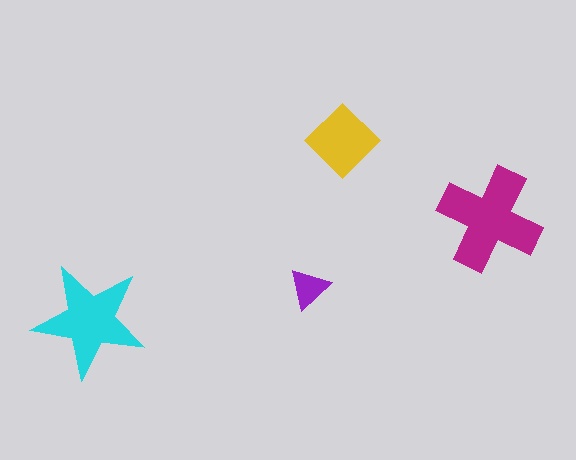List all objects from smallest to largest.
The purple triangle, the yellow diamond, the cyan star, the magenta cross.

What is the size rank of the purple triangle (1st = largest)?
4th.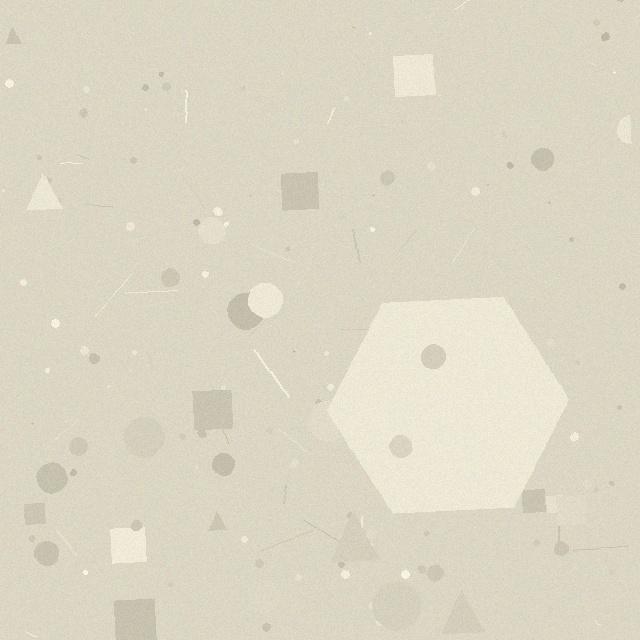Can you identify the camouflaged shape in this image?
The camouflaged shape is a hexagon.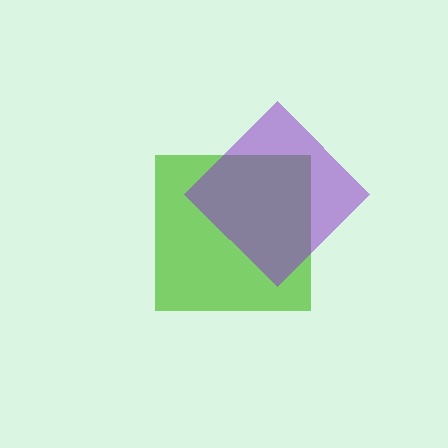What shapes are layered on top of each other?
The layered shapes are: a lime square, a purple diamond.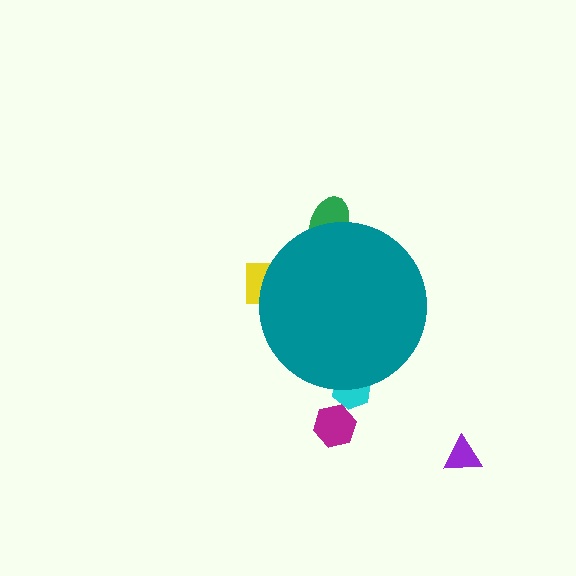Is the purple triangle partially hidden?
No, the purple triangle is fully visible.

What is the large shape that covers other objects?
A teal circle.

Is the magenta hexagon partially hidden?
No, the magenta hexagon is fully visible.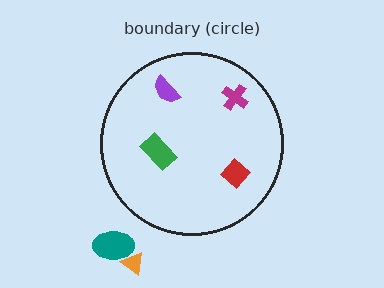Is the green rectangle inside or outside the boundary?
Inside.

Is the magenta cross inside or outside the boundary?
Inside.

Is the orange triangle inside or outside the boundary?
Outside.